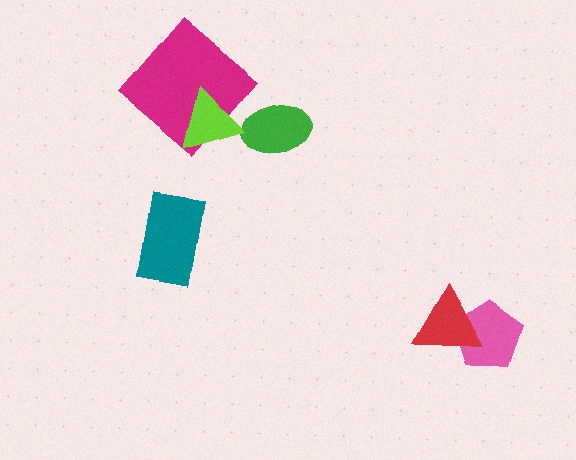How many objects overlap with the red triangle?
1 object overlaps with the red triangle.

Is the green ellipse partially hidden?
No, no other shape covers it.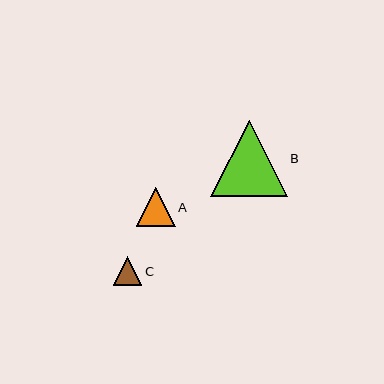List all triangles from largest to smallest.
From largest to smallest: B, A, C.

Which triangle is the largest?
Triangle B is the largest with a size of approximately 77 pixels.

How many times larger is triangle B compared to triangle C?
Triangle B is approximately 2.7 times the size of triangle C.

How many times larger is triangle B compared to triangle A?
Triangle B is approximately 2.0 times the size of triangle A.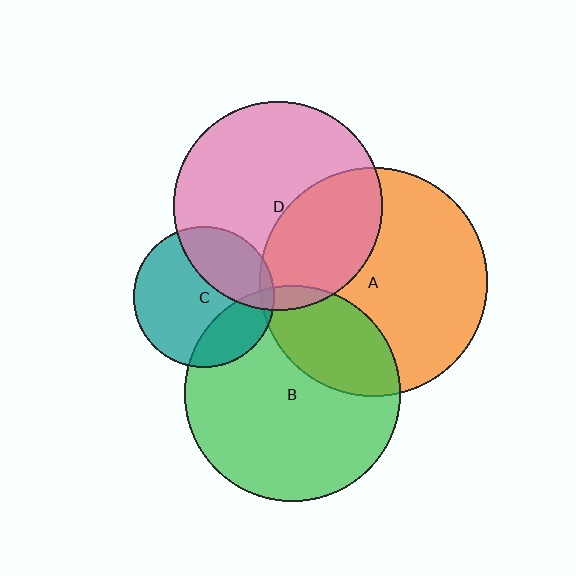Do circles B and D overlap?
Yes.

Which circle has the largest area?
Circle A (orange).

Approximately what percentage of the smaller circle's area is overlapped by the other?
Approximately 5%.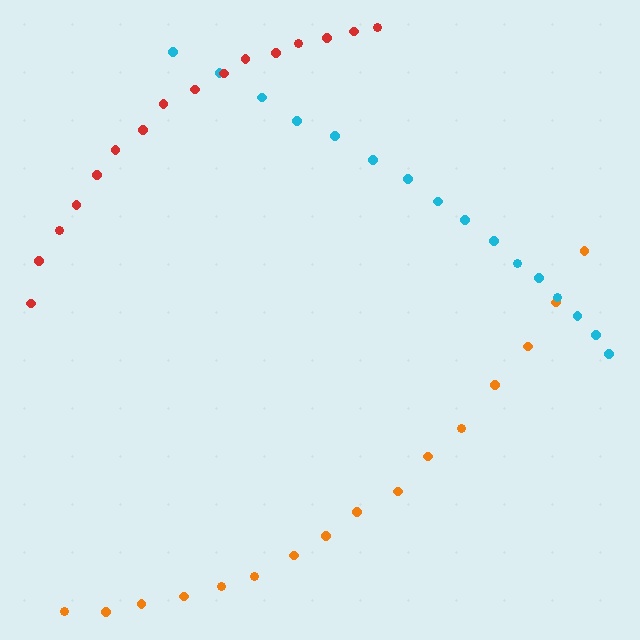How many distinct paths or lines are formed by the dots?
There are 3 distinct paths.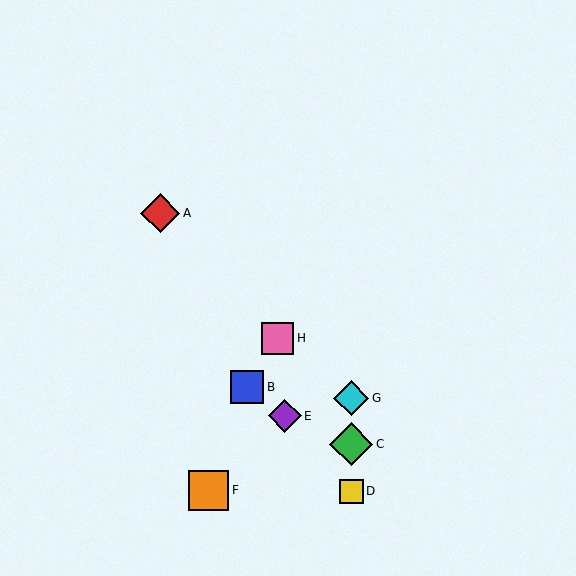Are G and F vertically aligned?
No, G is at x≈351 and F is at x≈209.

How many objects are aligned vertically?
3 objects (C, D, G) are aligned vertically.